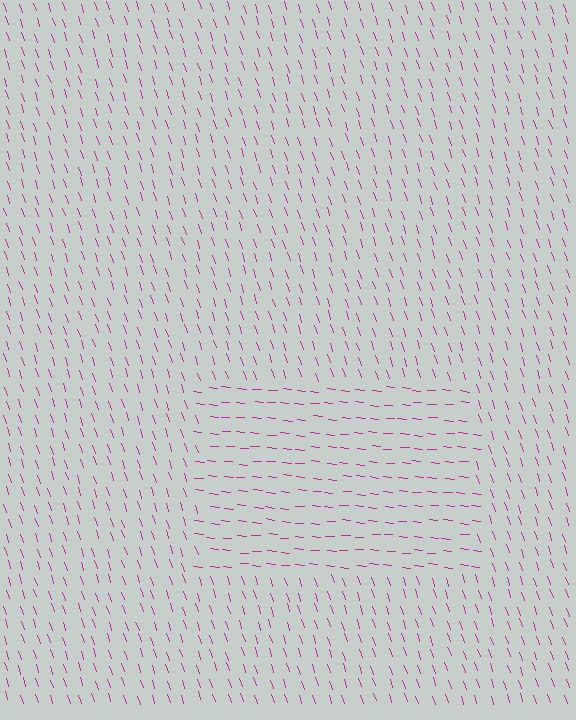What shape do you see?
I see a rectangle.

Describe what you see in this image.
The image is filled with small magenta line segments. A rectangle region in the image has lines oriented differently from the surrounding lines, creating a visible texture boundary.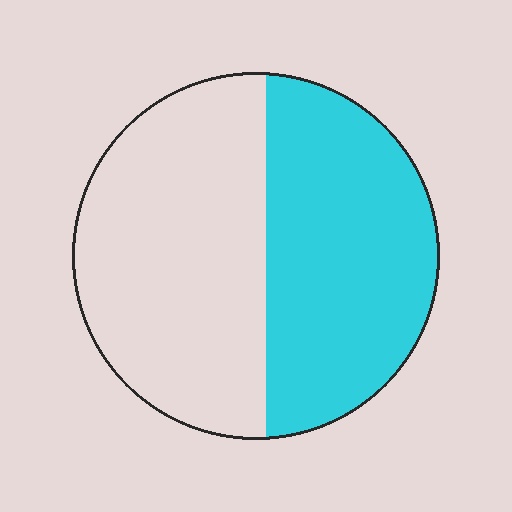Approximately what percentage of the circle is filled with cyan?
Approximately 45%.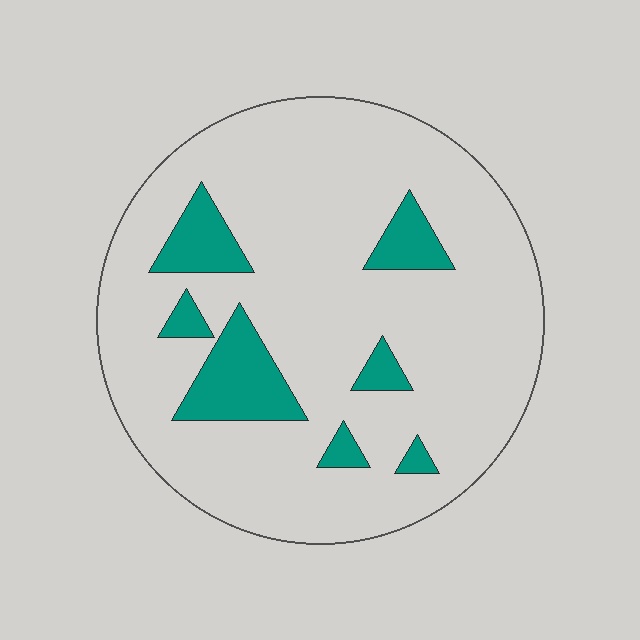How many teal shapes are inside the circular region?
7.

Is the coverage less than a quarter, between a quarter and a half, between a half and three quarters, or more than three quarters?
Less than a quarter.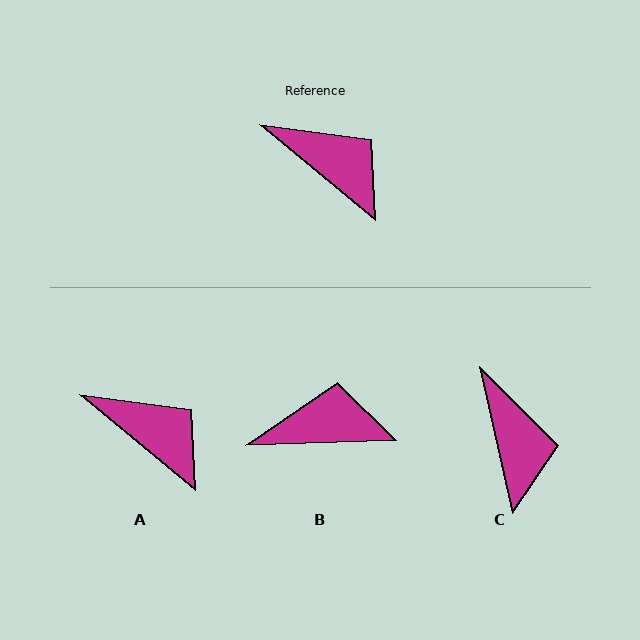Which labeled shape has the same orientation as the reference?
A.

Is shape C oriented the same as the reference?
No, it is off by about 37 degrees.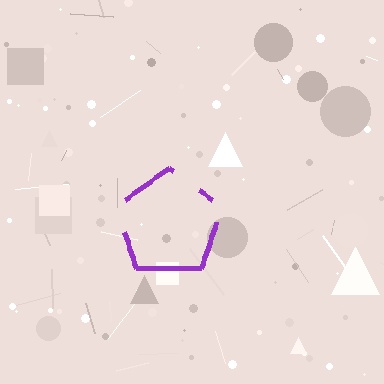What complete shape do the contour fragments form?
The contour fragments form a pentagon.